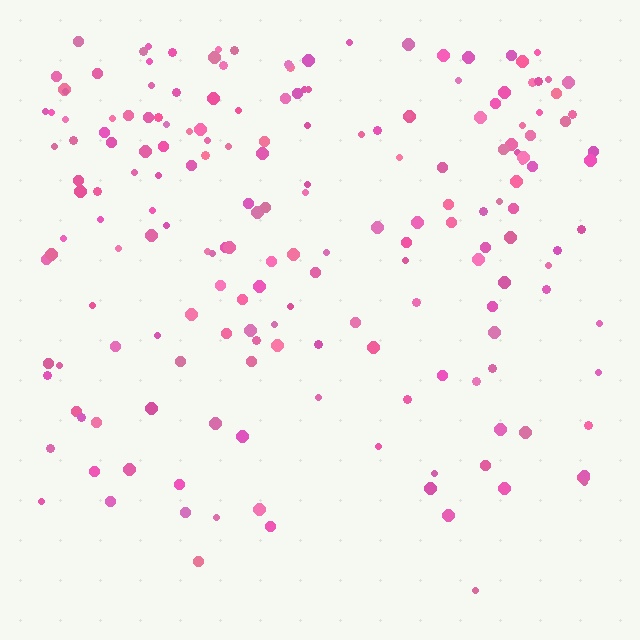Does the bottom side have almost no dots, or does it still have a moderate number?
Still a moderate number, just noticeably fewer than the top.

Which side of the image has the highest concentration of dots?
The top.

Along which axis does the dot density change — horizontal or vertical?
Vertical.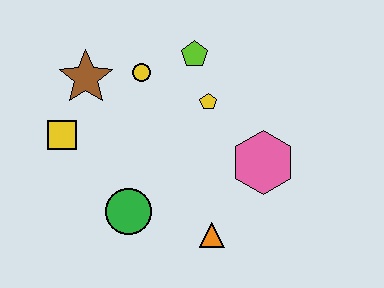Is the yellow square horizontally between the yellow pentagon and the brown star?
No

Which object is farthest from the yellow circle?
The orange triangle is farthest from the yellow circle.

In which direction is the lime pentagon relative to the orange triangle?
The lime pentagon is above the orange triangle.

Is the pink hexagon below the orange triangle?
No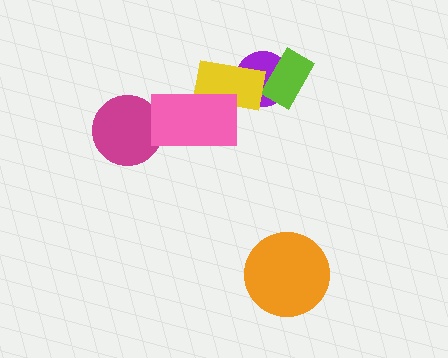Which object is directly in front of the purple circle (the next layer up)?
The lime rectangle is directly in front of the purple circle.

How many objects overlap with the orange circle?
0 objects overlap with the orange circle.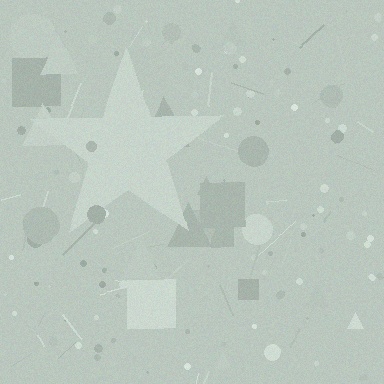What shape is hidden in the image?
A star is hidden in the image.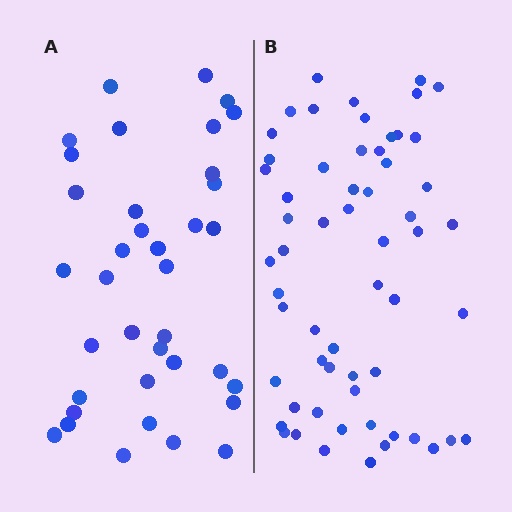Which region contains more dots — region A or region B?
Region B (the right region) has more dots.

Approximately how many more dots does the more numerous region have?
Region B has approximately 20 more dots than region A.